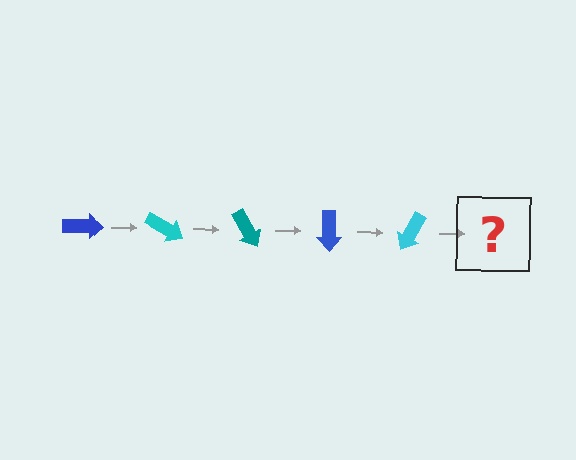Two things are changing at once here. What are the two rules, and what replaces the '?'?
The two rules are that it rotates 30 degrees each step and the color cycles through blue, cyan, and teal. The '?' should be a teal arrow, rotated 150 degrees from the start.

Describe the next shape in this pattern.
It should be a teal arrow, rotated 150 degrees from the start.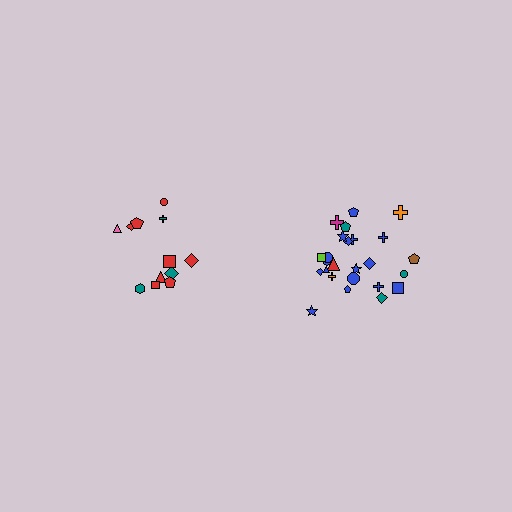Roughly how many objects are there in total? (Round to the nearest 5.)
Roughly 35 objects in total.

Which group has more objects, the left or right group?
The right group.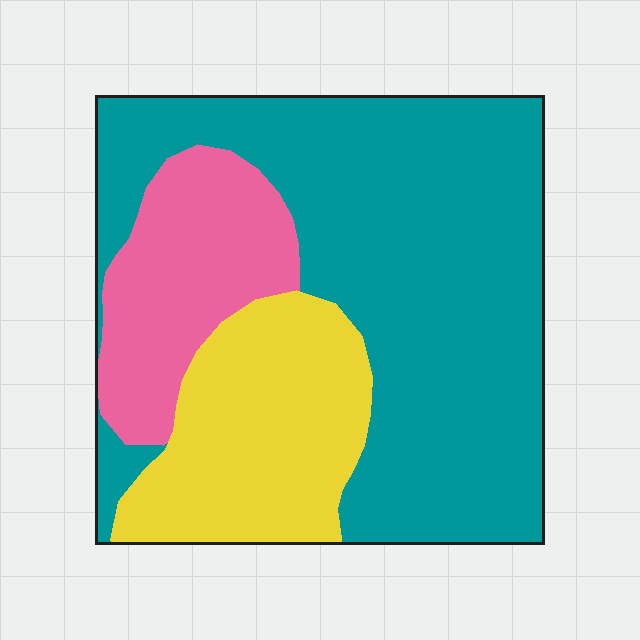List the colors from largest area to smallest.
From largest to smallest: teal, yellow, pink.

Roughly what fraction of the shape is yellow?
Yellow covers 23% of the shape.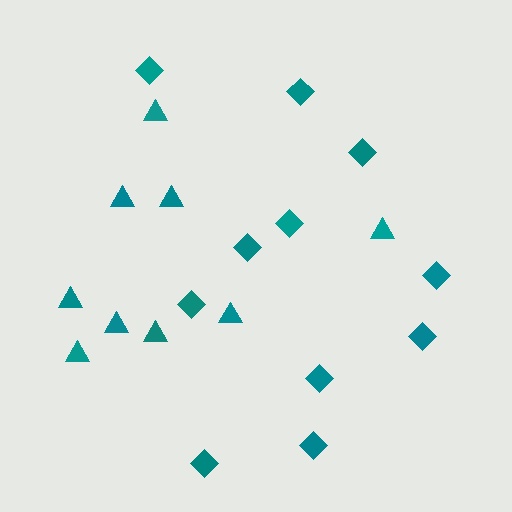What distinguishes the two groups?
There are 2 groups: one group of diamonds (11) and one group of triangles (9).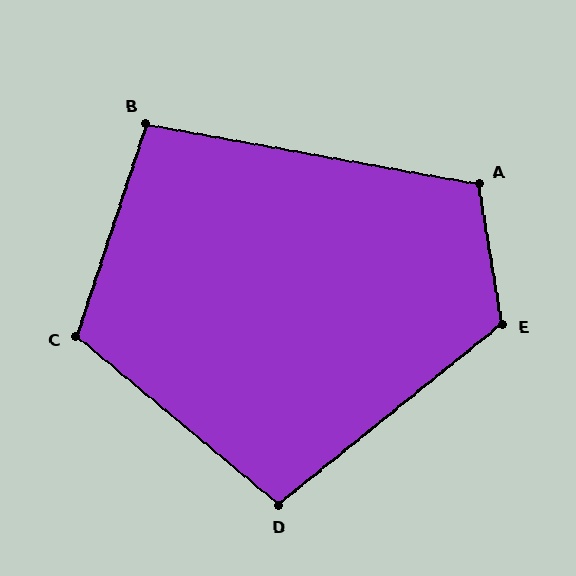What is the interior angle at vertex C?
Approximately 112 degrees (obtuse).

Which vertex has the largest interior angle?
E, at approximately 120 degrees.